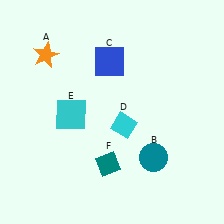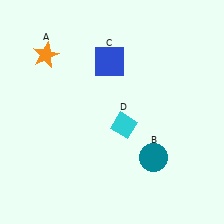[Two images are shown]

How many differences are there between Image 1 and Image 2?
There are 2 differences between the two images.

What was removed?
The cyan square (E), the teal diamond (F) were removed in Image 2.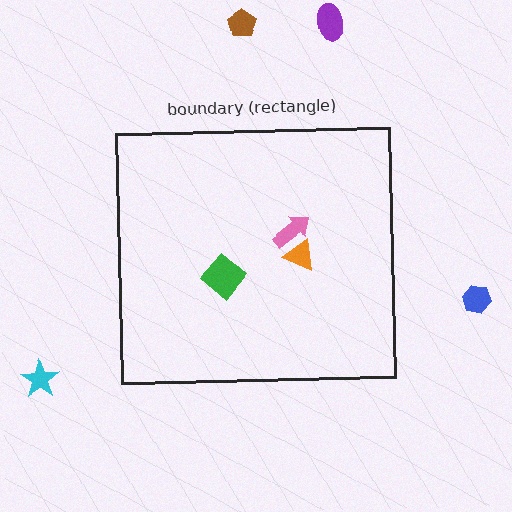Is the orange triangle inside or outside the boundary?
Inside.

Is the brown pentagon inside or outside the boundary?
Outside.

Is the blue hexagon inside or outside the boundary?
Outside.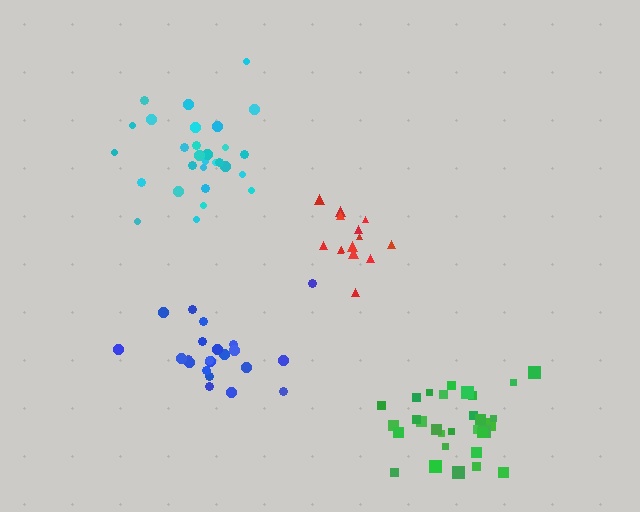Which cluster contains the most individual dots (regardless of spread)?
Green (30).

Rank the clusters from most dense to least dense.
red, cyan, blue, green.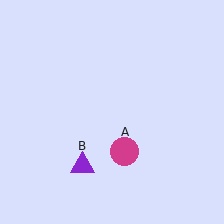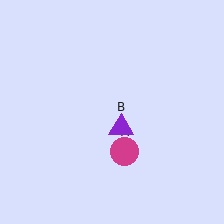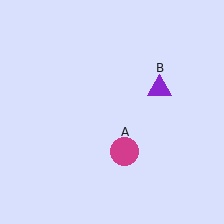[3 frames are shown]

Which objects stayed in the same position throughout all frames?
Magenta circle (object A) remained stationary.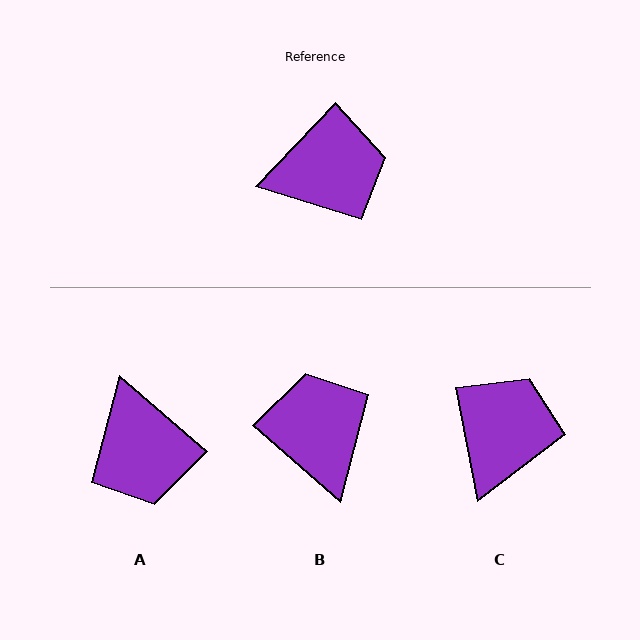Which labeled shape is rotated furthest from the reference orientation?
B, about 92 degrees away.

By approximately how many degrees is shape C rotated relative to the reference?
Approximately 54 degrees counter-clockwise.